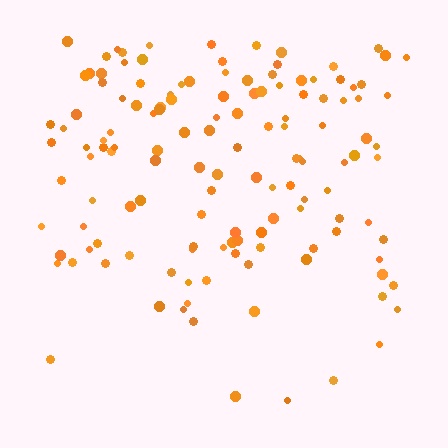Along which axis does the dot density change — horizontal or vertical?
Vertical.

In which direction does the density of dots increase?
From bottom to top, with the top side densest.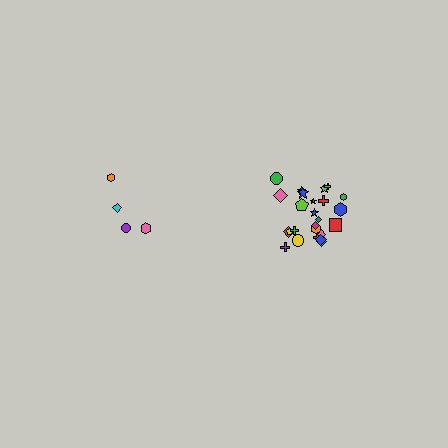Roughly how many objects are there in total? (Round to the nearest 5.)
Roughly 30 objects in total.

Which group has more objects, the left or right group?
The right group.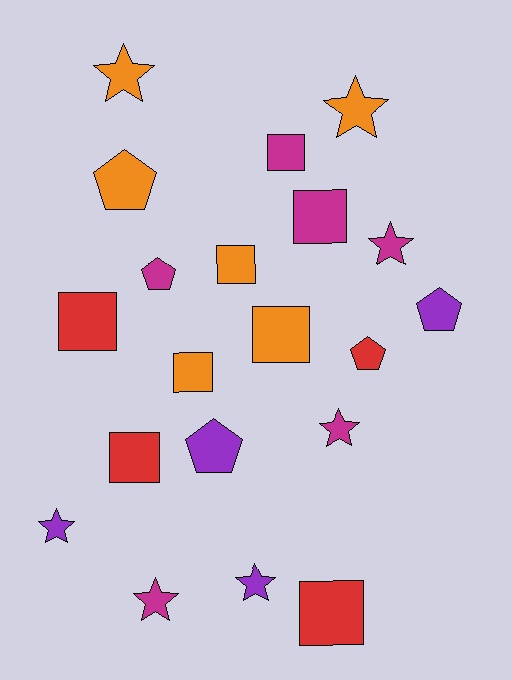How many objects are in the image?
There are 20 objects.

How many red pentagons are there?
There is 1 red pentagon.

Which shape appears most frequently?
Square, with 8 objects.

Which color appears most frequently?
Magenta, with 6 objects.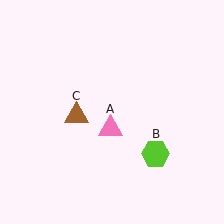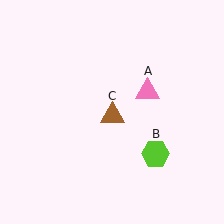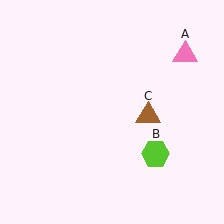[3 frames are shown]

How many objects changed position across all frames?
2 objects changed position: pink triangle (object A), brown triangle (object C).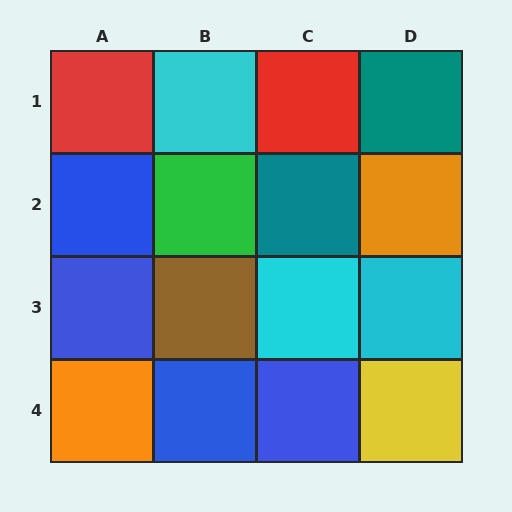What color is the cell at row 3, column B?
Brown.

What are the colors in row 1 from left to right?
Red, cyan, red, teal.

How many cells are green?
1 cell is green.